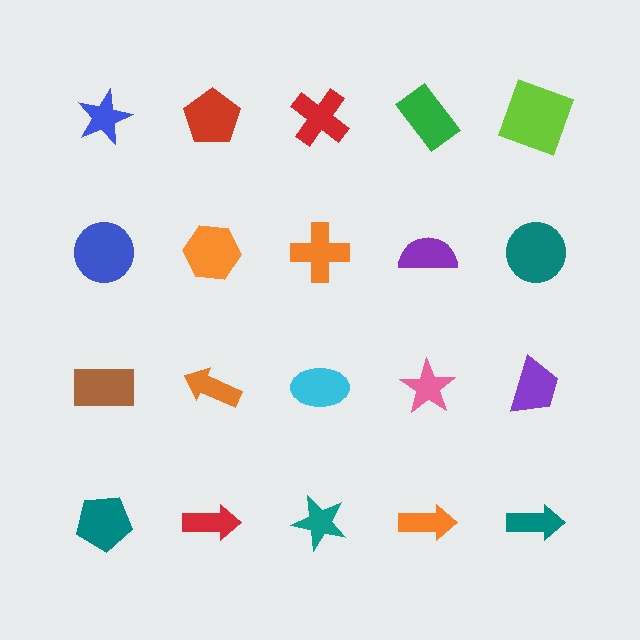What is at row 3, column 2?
An orange arrow.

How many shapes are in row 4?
5 shapes.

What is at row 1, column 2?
A red pentagon.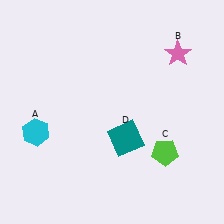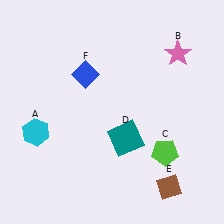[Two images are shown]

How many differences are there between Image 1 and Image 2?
There are 2 differences between the two images.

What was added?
A brown diamond (E), a blue diamond (F) were added in Image 2.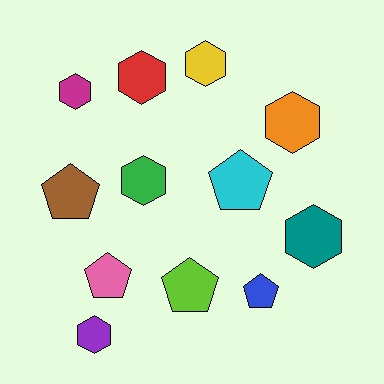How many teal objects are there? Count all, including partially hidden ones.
There is 1 teal object.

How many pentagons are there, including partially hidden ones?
There are 5 pentagons.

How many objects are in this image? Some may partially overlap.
There are 12 objects.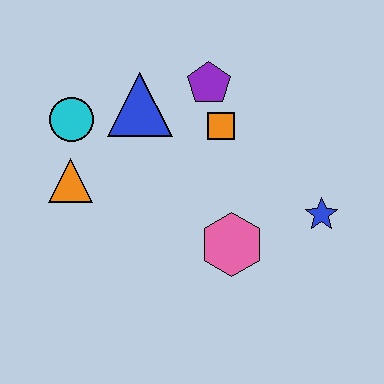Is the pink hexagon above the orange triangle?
No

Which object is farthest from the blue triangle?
The blue star is farthest from the blue triangle.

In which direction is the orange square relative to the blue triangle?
The orange square is to the right of the blue triangle.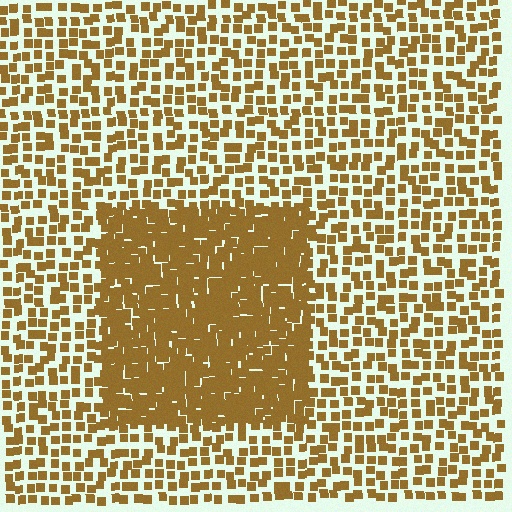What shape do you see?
I see a rectangle.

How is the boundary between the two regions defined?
The boundary is defined by a change in element density (approximately 2.3x ratio). All elements are the same color, size, and shape.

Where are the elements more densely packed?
The elements are more densely packed inside the rectangle boundary.